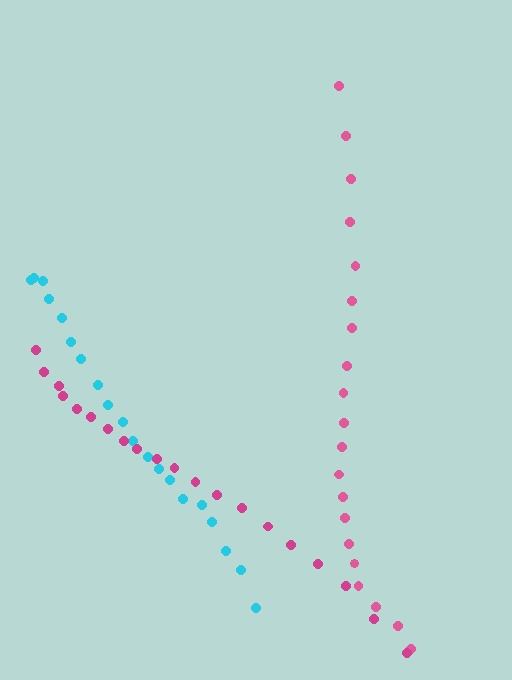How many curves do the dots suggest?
There are 3 distinct paths.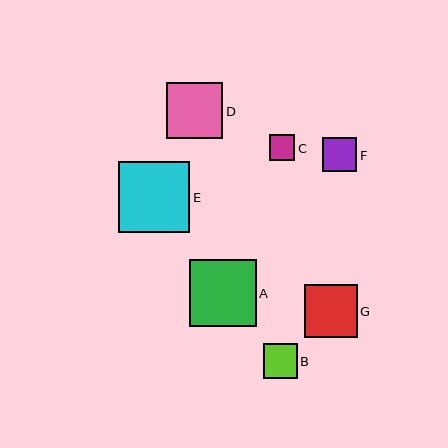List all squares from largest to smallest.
From largest to smallest: E, A, D, G, F, B, C.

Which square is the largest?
Square E is the largest with a size of approximately 71 pixels.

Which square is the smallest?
Square C is the smallest with a size of approximately 26 pixels.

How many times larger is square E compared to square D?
Square E is approximately 1.3 times the size of square D.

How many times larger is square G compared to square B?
Square G is approximately 1.6 times the size of square B.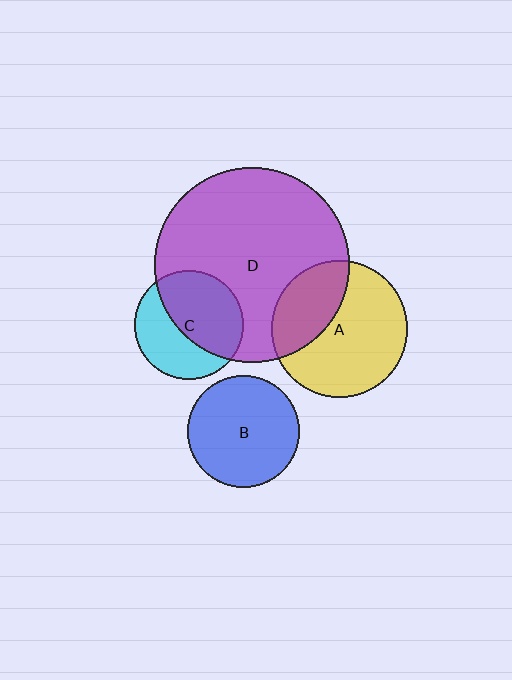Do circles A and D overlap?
Yes.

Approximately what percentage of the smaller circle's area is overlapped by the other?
Approximately 35%.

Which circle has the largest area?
Circle D (purple).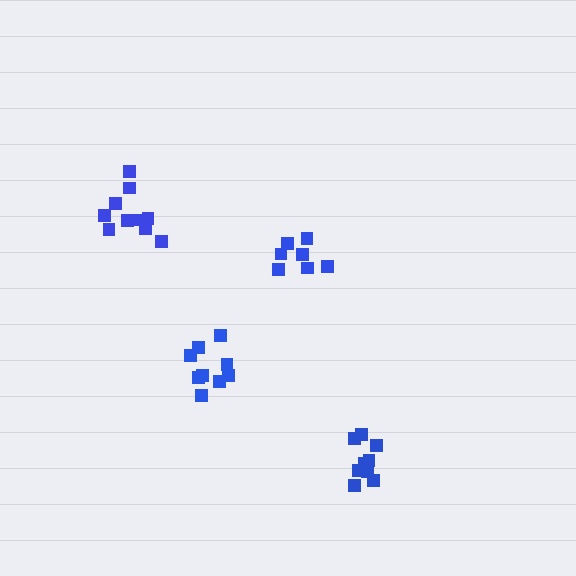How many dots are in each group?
Group 1: 9 dots, Group 2: 10 dots, Group 3: 9 dots, Group 4: 7 dots (35 total).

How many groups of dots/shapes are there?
There are 4 groups.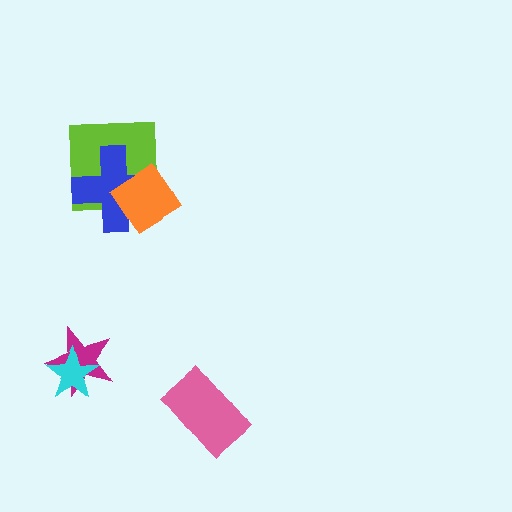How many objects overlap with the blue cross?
2 objects overlap with the blue cross.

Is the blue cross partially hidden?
Yes, it is partially covered by another shape.